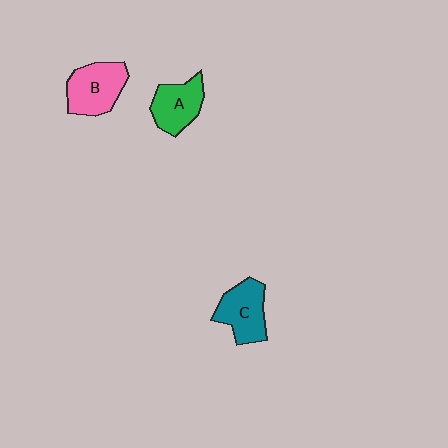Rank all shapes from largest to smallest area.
From largest to smallest: B (pink), C (teal), A (green).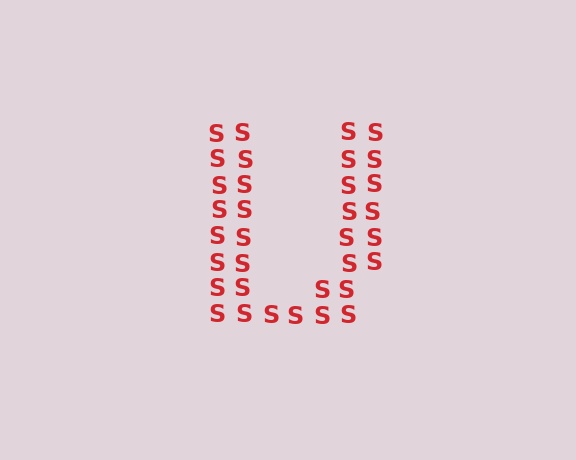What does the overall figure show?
The overall figure shows the letter U.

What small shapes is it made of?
It is made of small letter S's.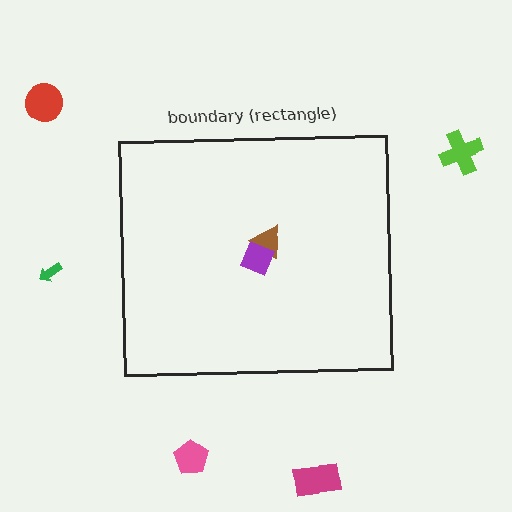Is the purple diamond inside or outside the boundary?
Inside.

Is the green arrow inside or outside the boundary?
Outside.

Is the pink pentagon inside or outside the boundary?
Outside.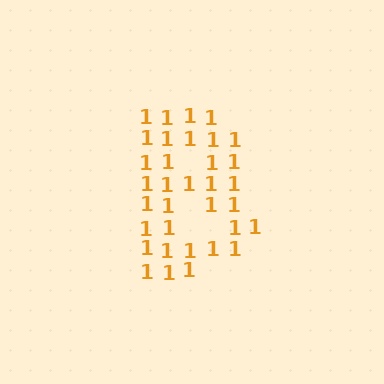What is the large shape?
The large shape is the letter B.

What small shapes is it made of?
It is made of small digit 1's.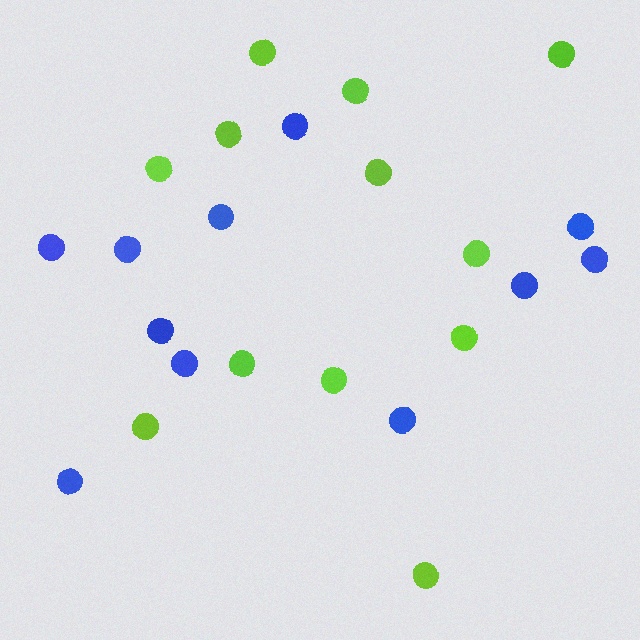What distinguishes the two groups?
There are 2 groups: one group of lime circles (12) and one group of blue circles (11).